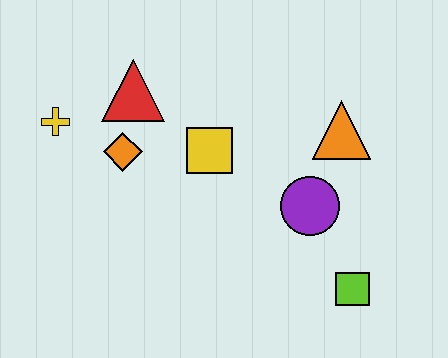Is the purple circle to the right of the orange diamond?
Yes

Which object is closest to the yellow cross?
The orange diamond is closest to the yellow cross.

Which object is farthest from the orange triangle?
The yellow cross is farthest from the orange triangle.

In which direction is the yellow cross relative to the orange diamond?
The yellow cross is to the left of the orange diamond.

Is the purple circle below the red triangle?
Yes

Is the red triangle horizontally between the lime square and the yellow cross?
Yes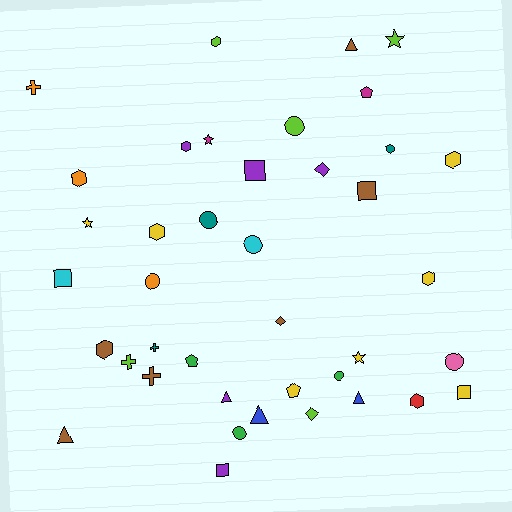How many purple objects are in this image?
There are 5 purple objects.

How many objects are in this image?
There are 40 objects.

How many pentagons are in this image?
There are 3 pentagons.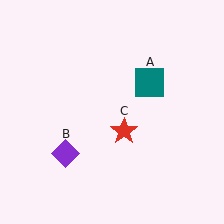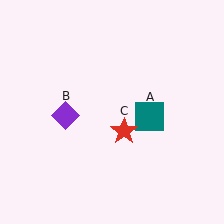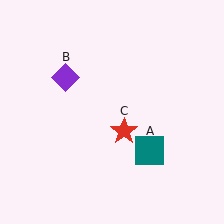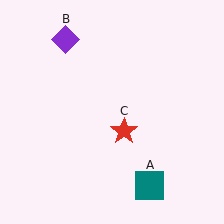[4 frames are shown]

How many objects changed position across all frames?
2 objects changed position: teal square (object A), purple diamond (object B).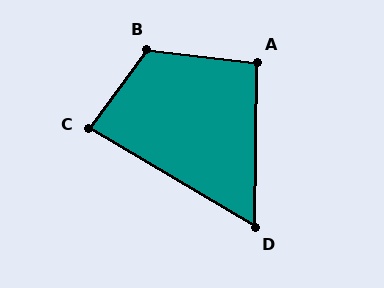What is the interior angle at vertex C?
Approximately 84 degrees (acute).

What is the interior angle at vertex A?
Approximately 96 degrees (obtuse).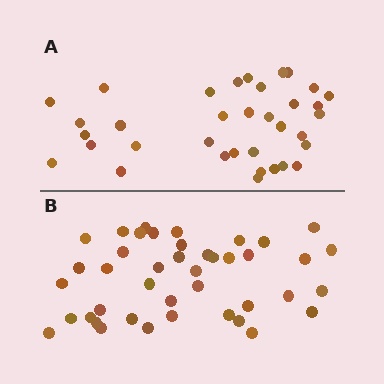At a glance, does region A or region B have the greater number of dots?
Region B (the bottom region) has more dots.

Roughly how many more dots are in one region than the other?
Region B has roughly 8 or so more dots than region A.